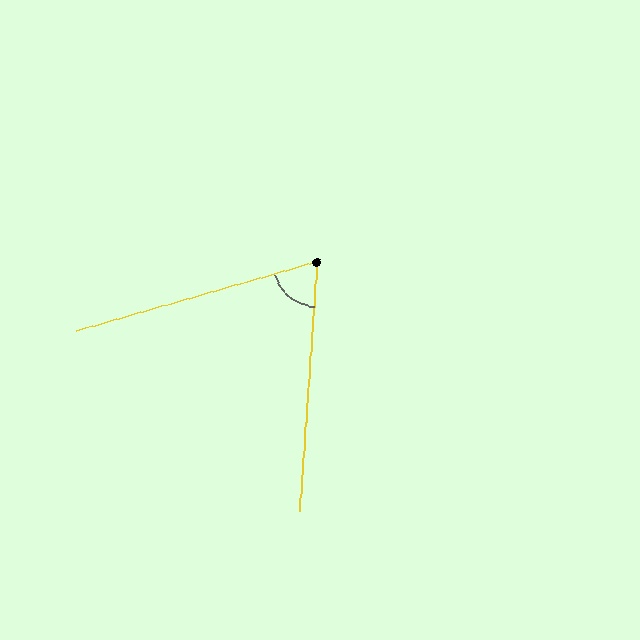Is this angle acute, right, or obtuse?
It is acute.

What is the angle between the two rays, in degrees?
Approximately 70 degrees.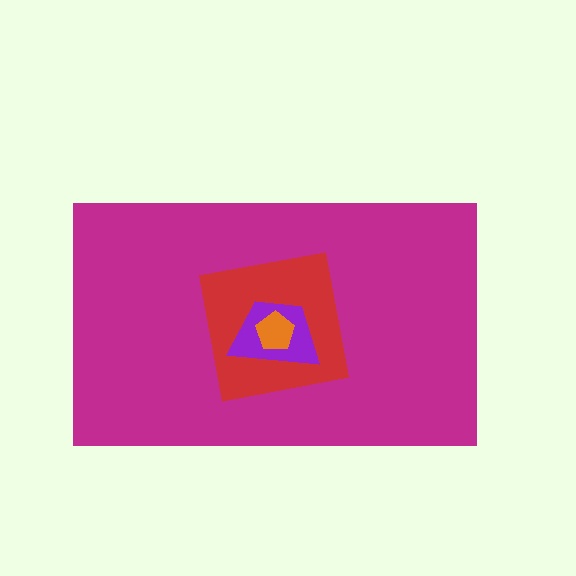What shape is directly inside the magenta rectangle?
The red square.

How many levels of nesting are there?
4.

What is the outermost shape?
The magenta rectangle.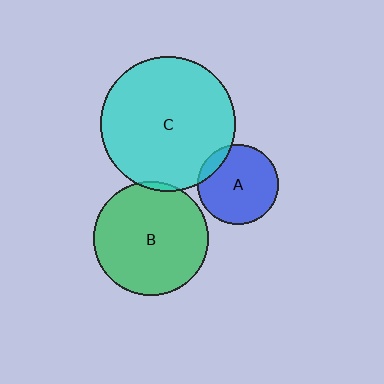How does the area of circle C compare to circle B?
Approximately 1.4 times.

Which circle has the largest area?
Circle C (cyan).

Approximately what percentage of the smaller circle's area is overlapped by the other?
Approximately 10%.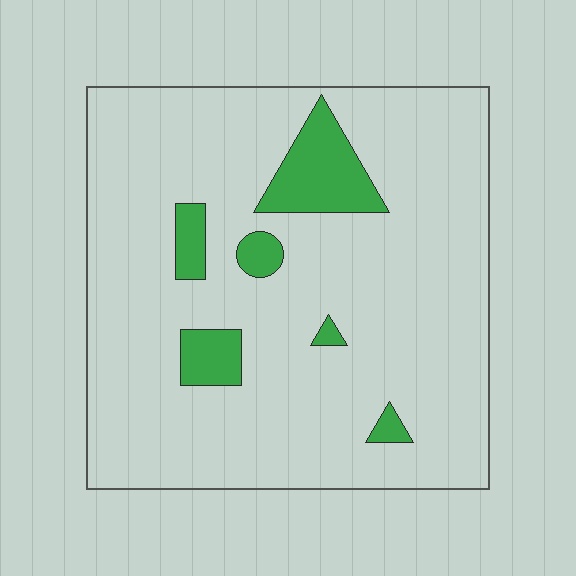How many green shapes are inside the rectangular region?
6.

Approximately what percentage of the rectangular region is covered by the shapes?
Approximately 10%.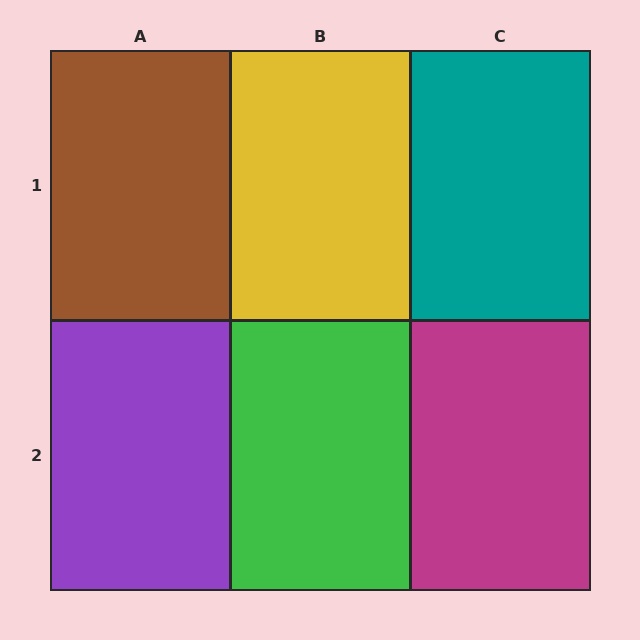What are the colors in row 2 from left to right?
Purple, green, magenta.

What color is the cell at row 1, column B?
Yellow.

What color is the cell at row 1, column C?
Teal.